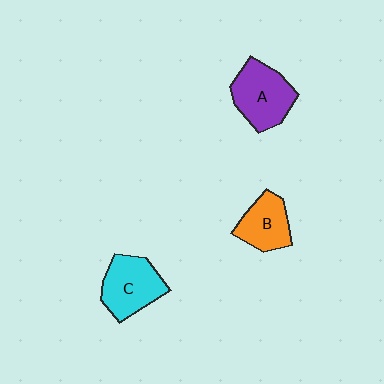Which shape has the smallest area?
Shape B (orange).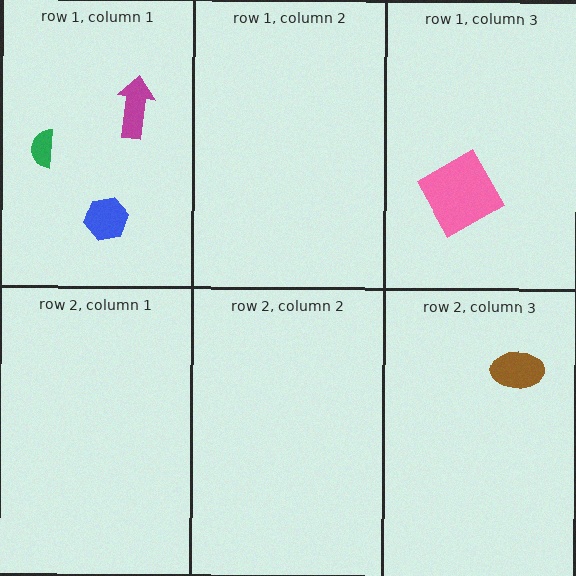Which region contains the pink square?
The row 1, column 3 region.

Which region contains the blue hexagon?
The row 1, column 1 region.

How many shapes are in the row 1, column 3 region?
1.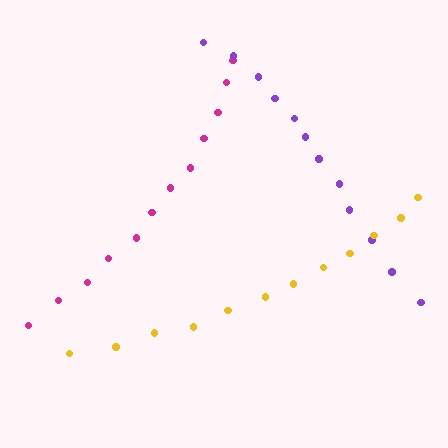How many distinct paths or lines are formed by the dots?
There are 3 distinct paths.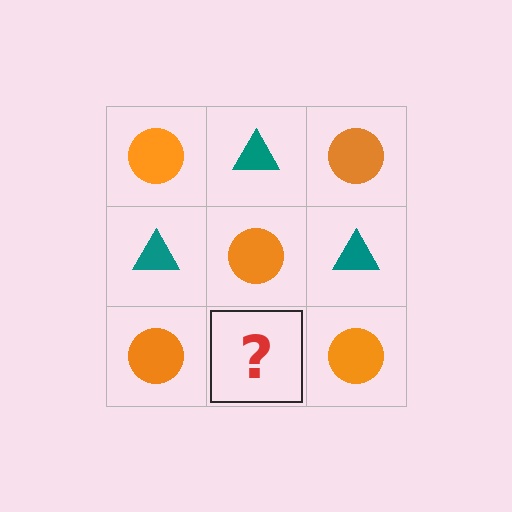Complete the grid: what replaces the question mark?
The question mark should be replaced with a teal triangle.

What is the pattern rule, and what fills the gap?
The rule is that it alternates orange circle and teal triangle in a checkerboard pattern. The gap should be filled with a teal triangle.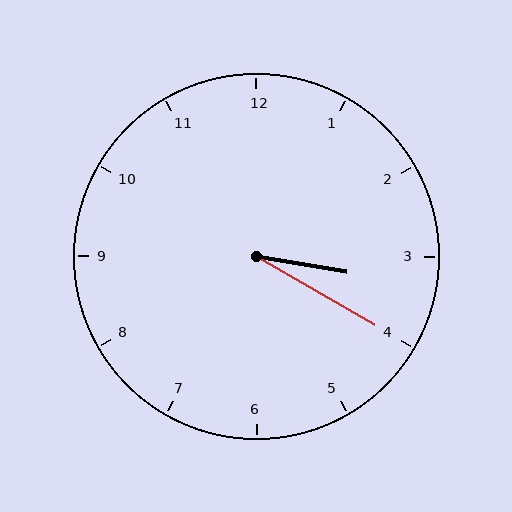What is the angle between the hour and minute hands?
Approximately 20 degrees.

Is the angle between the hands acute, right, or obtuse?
It is acute.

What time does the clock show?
3:20.